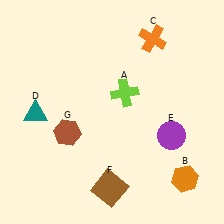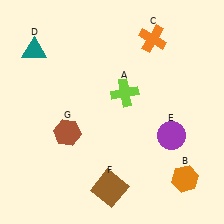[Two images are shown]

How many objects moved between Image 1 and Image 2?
1 object moved between the two images.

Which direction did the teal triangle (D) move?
The teal triangle (D) moved up.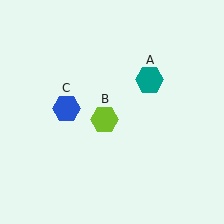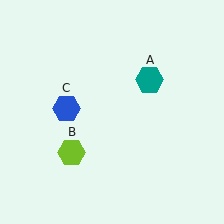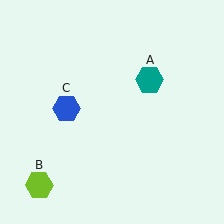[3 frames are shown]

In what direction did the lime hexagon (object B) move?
The lime hexagon (object B) moved down and to the left.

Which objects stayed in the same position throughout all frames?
Teal hexagon (object A) and blue hexagon (object C) remained stationary.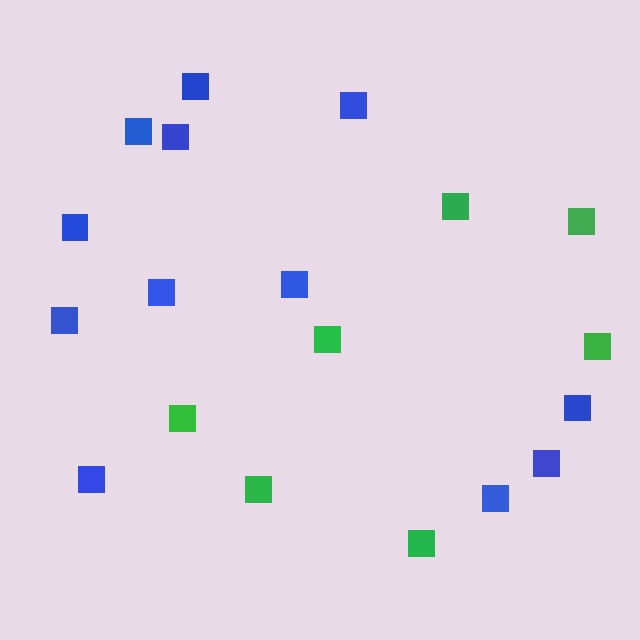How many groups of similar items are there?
There are 2 groups: one group of green squares (7) and one group of blue squares (12).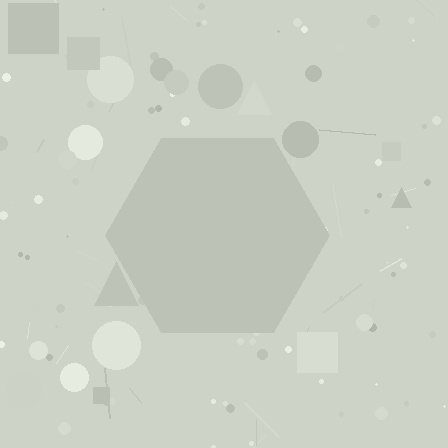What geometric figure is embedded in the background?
A hexagon is embedded in the background.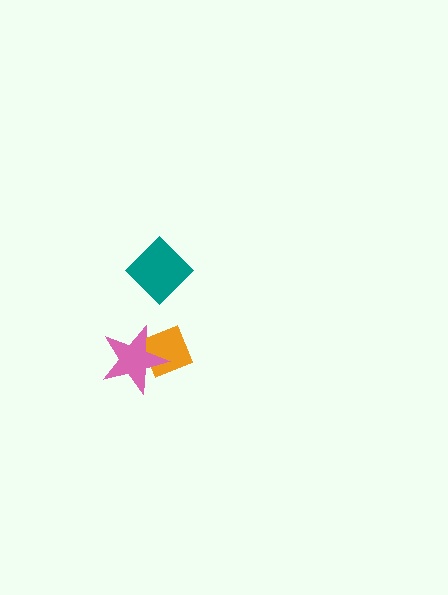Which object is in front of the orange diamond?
The pink star is in front of the orange diamond.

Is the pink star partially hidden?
No, no other shape covers it.